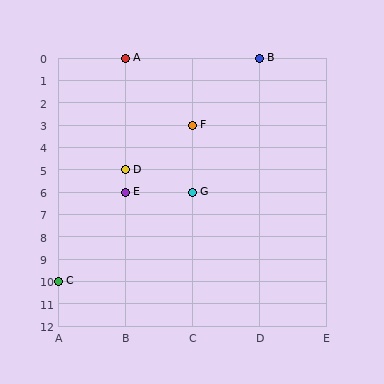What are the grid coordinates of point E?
Point E is at grid coordinates (B, 6).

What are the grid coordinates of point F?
Point F is at grid coordinates (C, 3).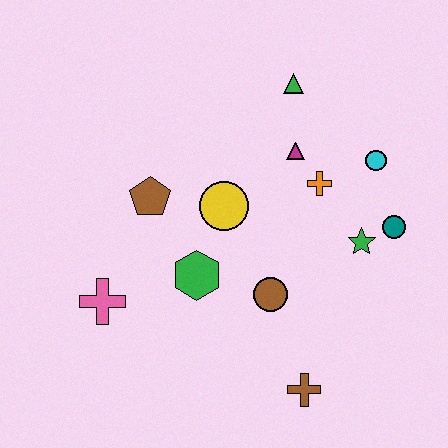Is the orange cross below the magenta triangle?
Yes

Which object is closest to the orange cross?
The magenta triangle is closest to the orange cross.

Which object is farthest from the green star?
The pink cross is farthest from the green star.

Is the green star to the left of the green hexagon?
No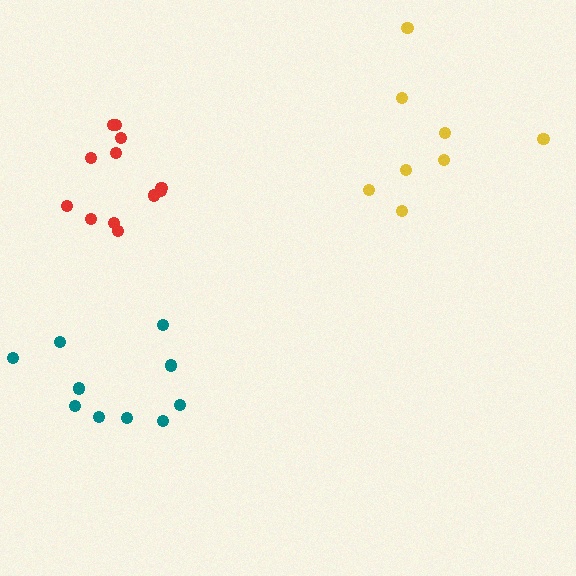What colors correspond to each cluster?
The clusters are colored: red, yellow, teal.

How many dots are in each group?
Group 1: 12 dots, Group 2: 8 dots, Group 3: 10 dots (30 total).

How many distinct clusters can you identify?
There are 3 distinct clusters.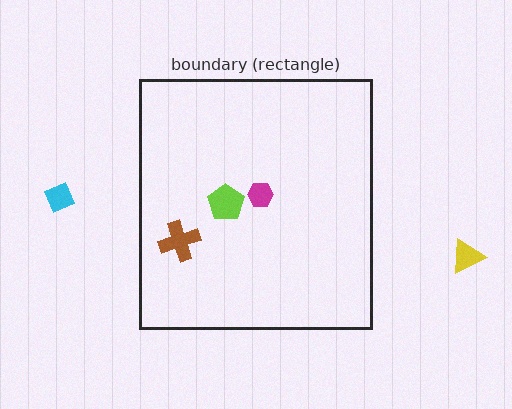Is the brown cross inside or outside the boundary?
Inside.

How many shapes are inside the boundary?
3 inside, 2 outside.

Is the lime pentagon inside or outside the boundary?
Inside.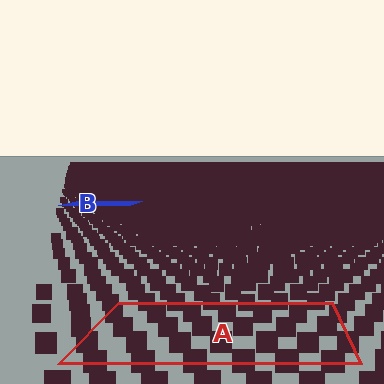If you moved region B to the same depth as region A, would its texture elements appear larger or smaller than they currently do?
They would appear larger. At a closer depth, the same texture elements are projected at a bigger on-screen size.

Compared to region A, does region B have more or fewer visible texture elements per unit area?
Region B has more texture elements per unit area — they are packed more densely because it is farther away.